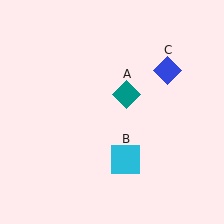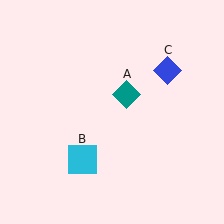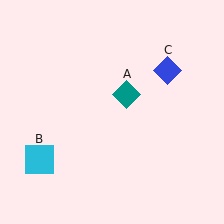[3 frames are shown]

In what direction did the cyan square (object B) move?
The cyan square (object B) moved left.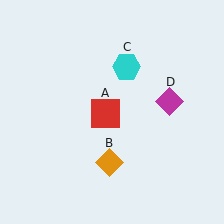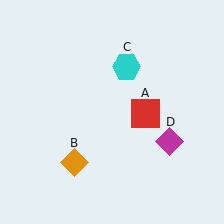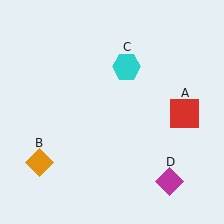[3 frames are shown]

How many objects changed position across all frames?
3 objects changed position: red square (object A), orange diamond (object B), magenta diamond (object D).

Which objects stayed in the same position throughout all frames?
Cyan hexagon (object C) remained stationary.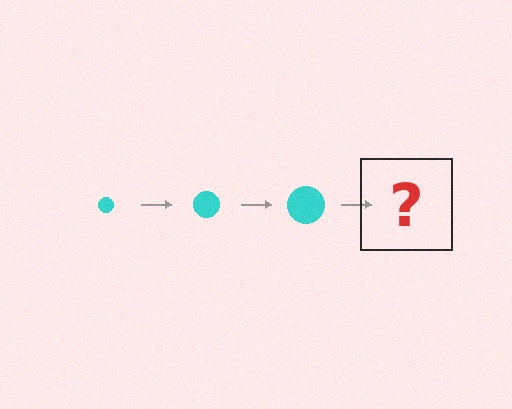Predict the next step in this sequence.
The next step is a cyan circle, larger than the previous one.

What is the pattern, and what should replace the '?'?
The pattern is that the circle gets progressively larger each step. The '?' should be a cyan circle, larger than the previous one.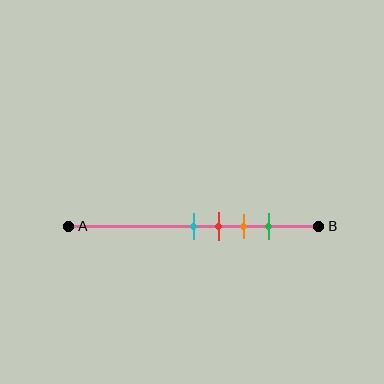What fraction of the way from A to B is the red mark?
The red mark is approximately 60% (0.6) of the way from A to B.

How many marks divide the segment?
There are 4 marks dividing the segment.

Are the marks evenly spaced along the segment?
Yes, the marks are approximately evenly spaced.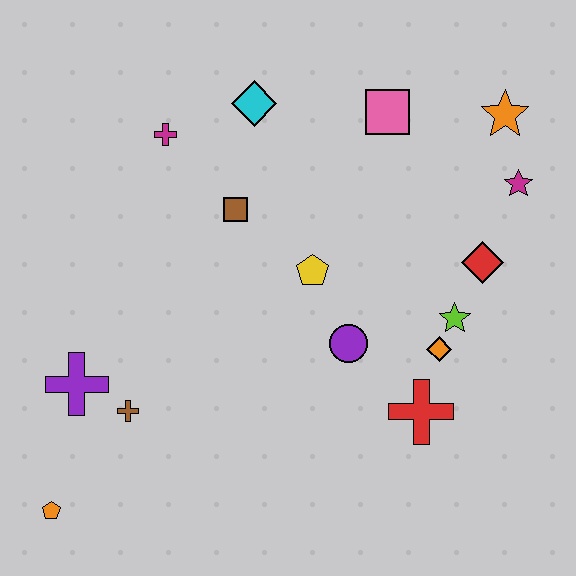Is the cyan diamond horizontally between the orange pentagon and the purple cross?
No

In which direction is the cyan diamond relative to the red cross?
The cyan diamond is above the red cross.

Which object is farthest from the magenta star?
The orange pentagon is farthest from the magenta star.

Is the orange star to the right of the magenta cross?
Yes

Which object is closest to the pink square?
The orange star is closest to the pink square.